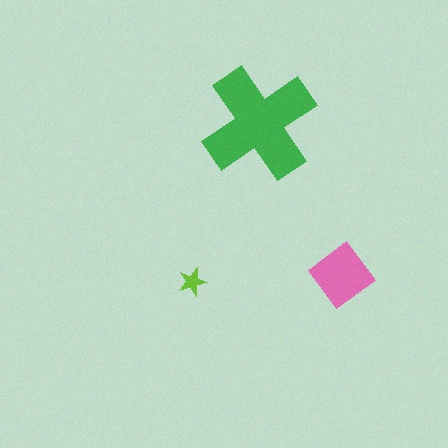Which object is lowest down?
The lime star is bottommost.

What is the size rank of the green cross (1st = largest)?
1st.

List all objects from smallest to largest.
The lime star, the pink diamond, the green cross.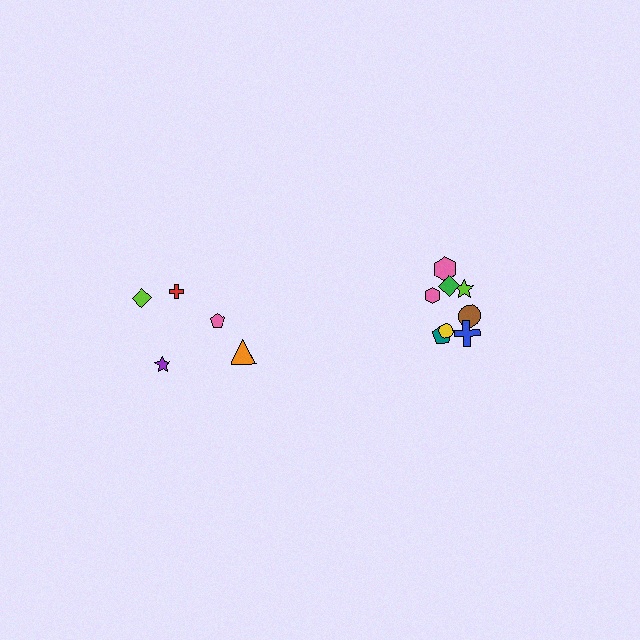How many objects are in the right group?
There are 8 objects.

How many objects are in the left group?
There are 5 objects.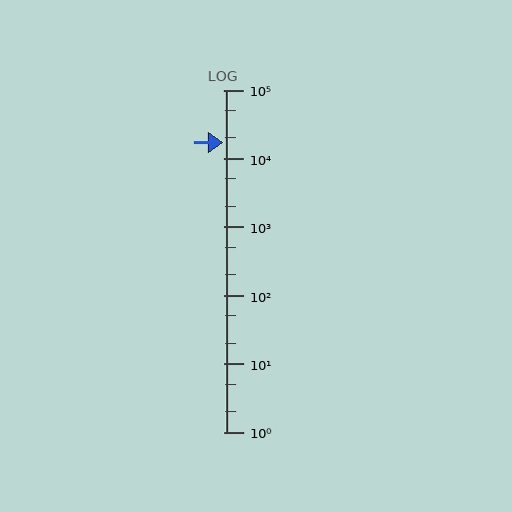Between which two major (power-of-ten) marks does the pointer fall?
The pointer is between 10000 and 100000.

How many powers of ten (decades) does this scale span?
The scale spans 5 decades, from 1 to 100000.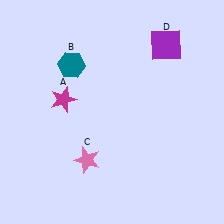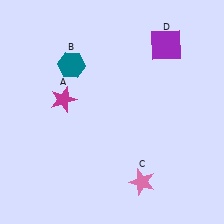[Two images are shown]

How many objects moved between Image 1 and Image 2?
1 object moved between the two images.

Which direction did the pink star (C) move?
The pink star (C) moved right.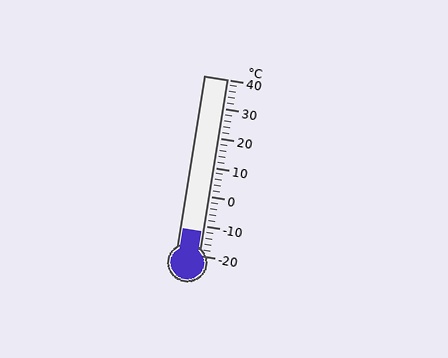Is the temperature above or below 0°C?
The temperature is below 0°C.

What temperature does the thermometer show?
The thermometer shows approximately -12°C.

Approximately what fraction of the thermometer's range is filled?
The thermometer is filled to approximately 15% of its range.